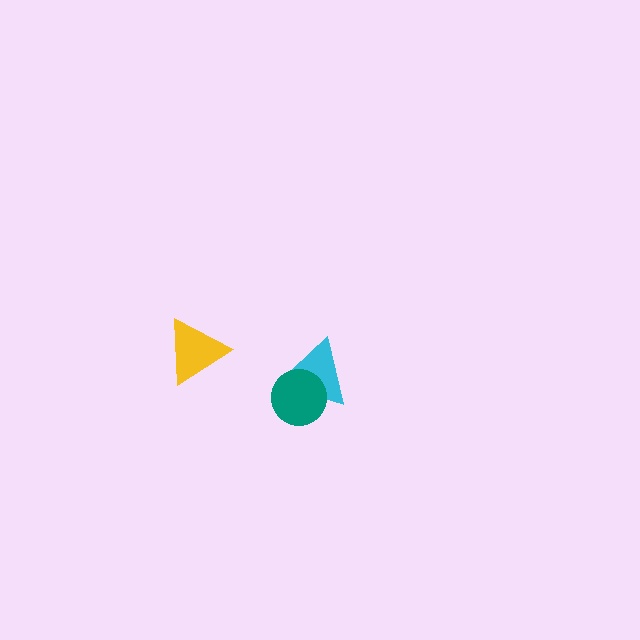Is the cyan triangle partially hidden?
Yes, it is partially covered by another shape.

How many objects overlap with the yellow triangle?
0 objects overlap with the yellow triangle.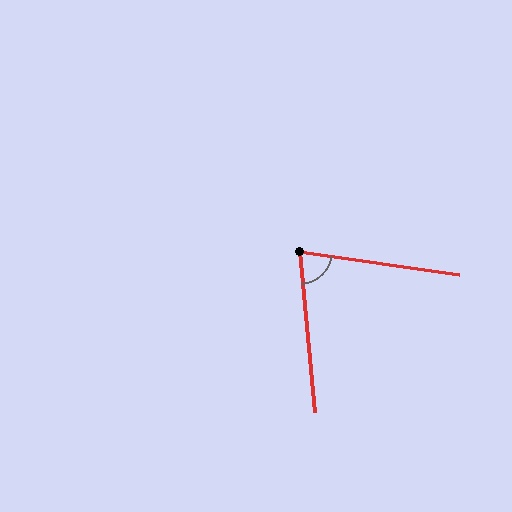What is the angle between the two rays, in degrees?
Approximately 77 degrees.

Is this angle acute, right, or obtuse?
It is acute.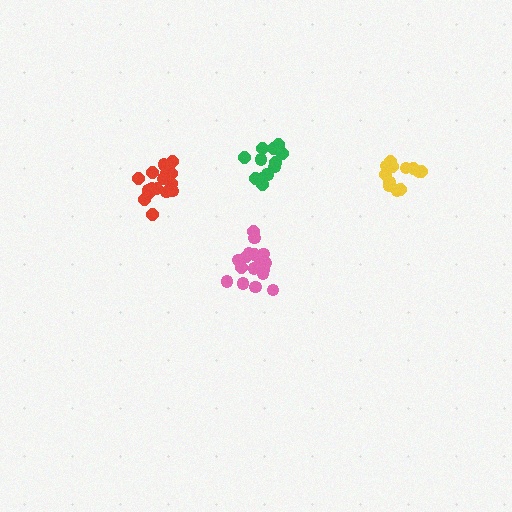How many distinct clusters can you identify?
There are 4 distinct clusters.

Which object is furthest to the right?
The yellow cluster is rightmost.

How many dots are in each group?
Group 1: 13 dots, Group 2: 13 dots, Group 3: 16 dots, Group 4: 17 dots (59 total).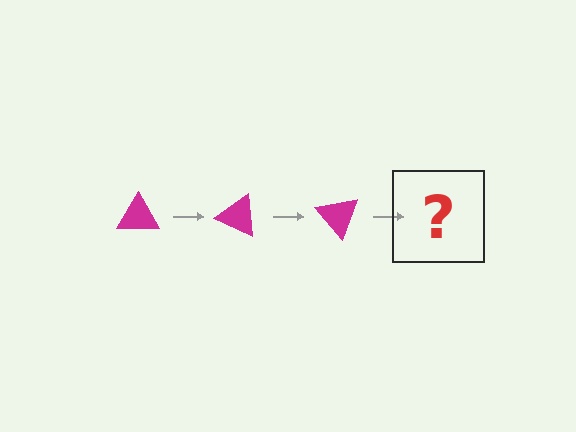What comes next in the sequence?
The next element should be a magenta triangle rotated 75 degrees.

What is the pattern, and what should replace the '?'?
The pattern is that the triangle rotates 25 degrees each step. The '?' should be a magenta triangle rotated 75 degrees.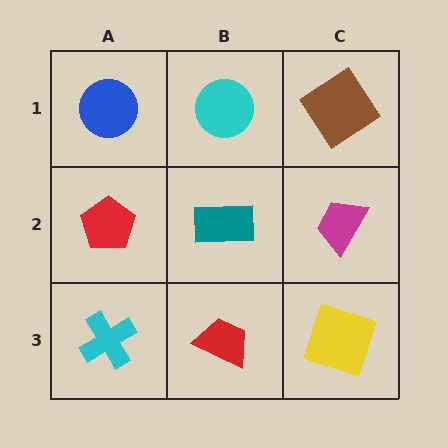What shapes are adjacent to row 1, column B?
A teal rectangle (row 2, column B), a blue circle (row 1, column A), a brown diamond (row 1, column C).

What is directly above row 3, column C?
A magenta trapezoid.